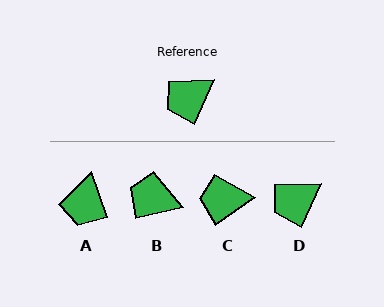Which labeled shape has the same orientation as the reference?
D.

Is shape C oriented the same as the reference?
No, it is off by about 31 degrees.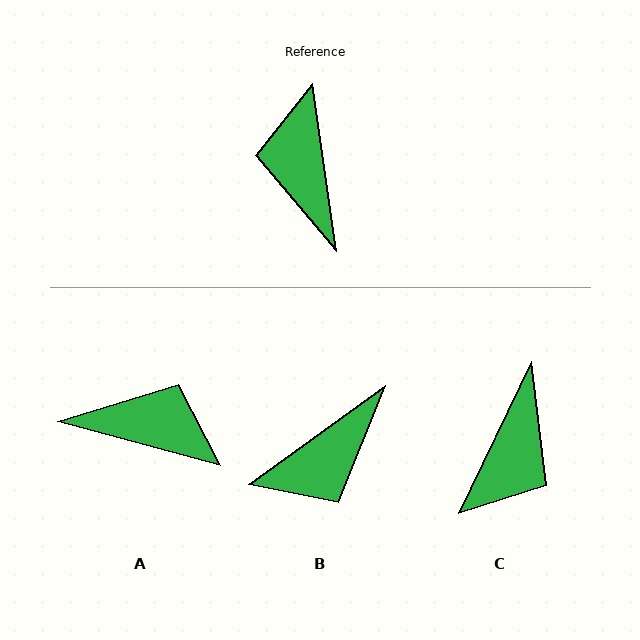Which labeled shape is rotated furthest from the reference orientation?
C, about 146 degrees away.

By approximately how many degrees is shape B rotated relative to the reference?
Approximately 118 degrees counter-clockwise.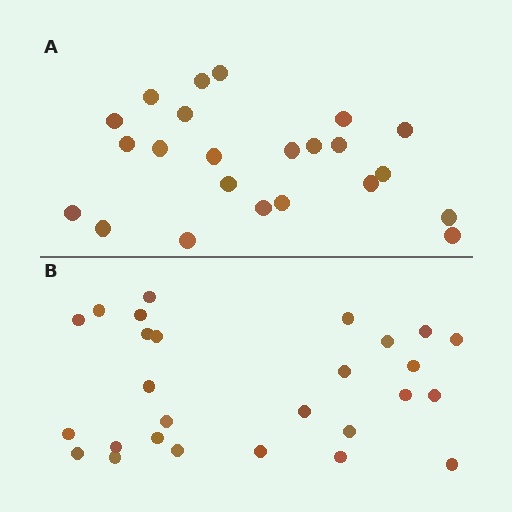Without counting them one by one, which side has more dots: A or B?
Region B (the bottom region) has more dots.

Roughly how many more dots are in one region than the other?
Region B has about 4 more dots than region A.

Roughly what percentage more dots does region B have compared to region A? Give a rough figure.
About 15% more.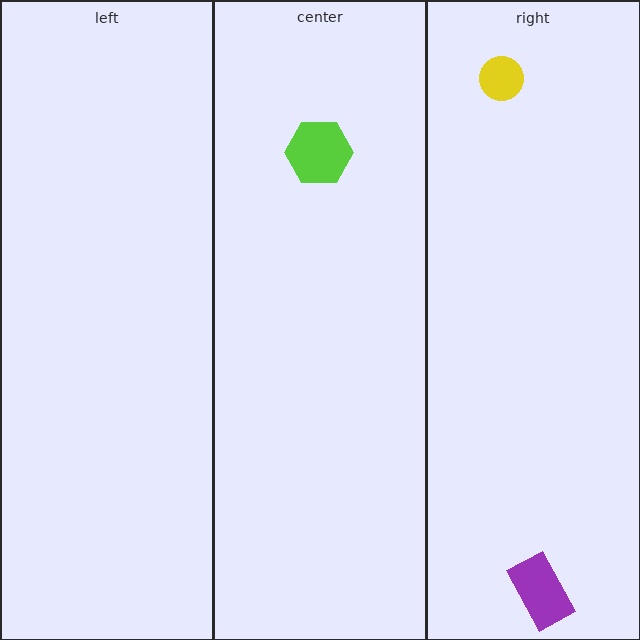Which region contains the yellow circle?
The right region.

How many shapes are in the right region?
2.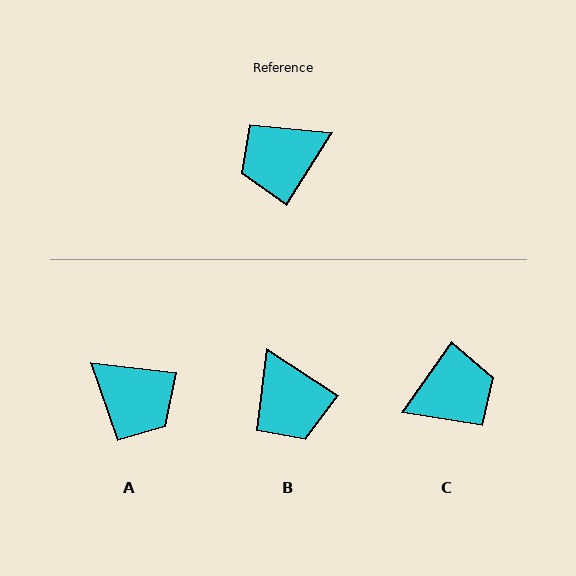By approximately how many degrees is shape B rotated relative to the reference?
Approximately 89 degrees counter-clockwise.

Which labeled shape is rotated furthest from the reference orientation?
C, about 177 degrees away.